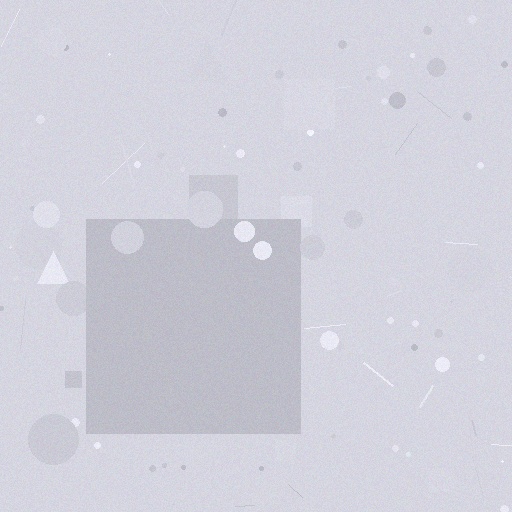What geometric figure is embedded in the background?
A square is embedded in the background.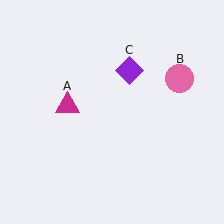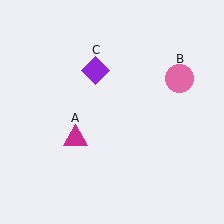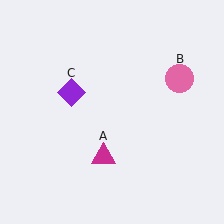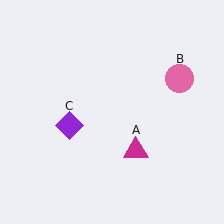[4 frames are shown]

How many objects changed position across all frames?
2 objects changed position: magenta triangle (object A), purple diamond (object C).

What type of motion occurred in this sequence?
The magenta triangle (object A), purple diamond (object C) rotated counterclockwise around the center of the scene.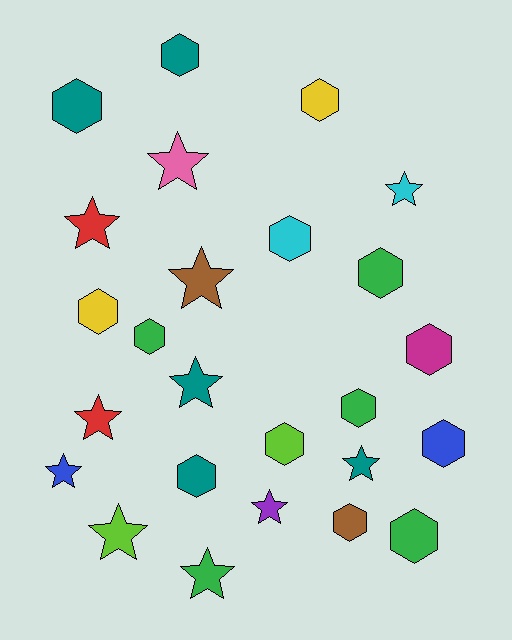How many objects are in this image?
There are 25 objects.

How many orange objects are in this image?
There are no orange objects.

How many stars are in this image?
There are 11 stars.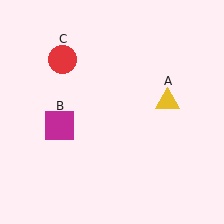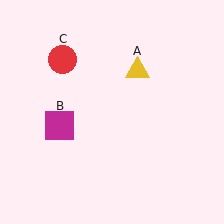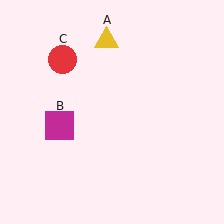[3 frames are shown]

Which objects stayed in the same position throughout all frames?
Magenta square (object B) and red circle (object C) remained stationary.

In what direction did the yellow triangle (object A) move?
The yellow triangle (object A) moved up and to the left.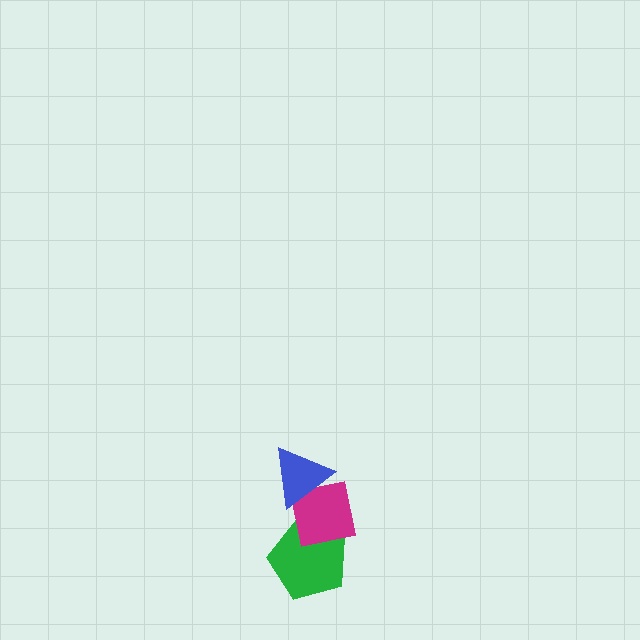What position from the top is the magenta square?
The magenta square is 2nd from the top.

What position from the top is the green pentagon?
The green pentagon is 3rd from the top.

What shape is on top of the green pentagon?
The magenta square is on top of the green pentagon.